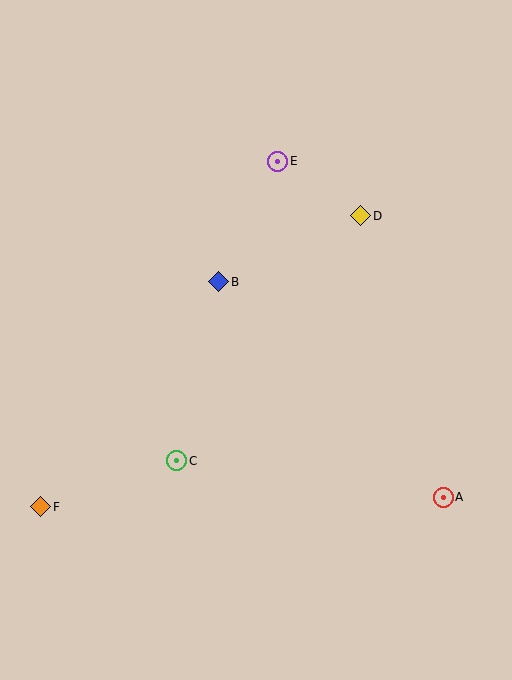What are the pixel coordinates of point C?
Point C is at (177, 461).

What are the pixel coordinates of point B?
Point B is at (219, 282).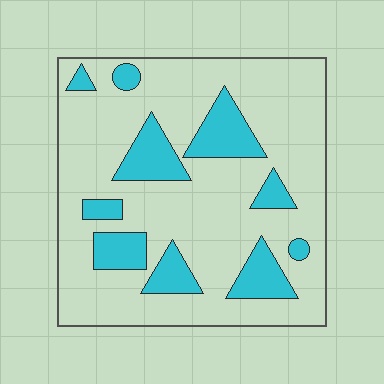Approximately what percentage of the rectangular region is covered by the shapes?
Approximately 20%.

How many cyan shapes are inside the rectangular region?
10.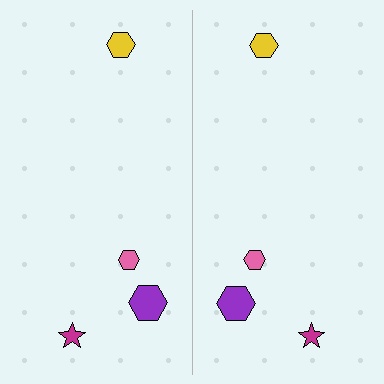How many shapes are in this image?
There are 8 shapes in this image.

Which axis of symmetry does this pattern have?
The pattern has a vertical axis of symmetry running through the center of the image.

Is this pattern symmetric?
Yes, this pattern has bilateral (reflection) symmetry.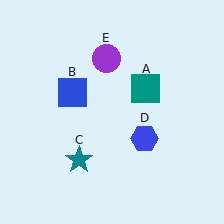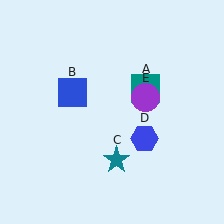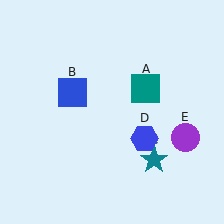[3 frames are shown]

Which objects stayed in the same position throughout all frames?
Teal square (object A) and blue square (object B) and blue hexagon (object D) remained stationary.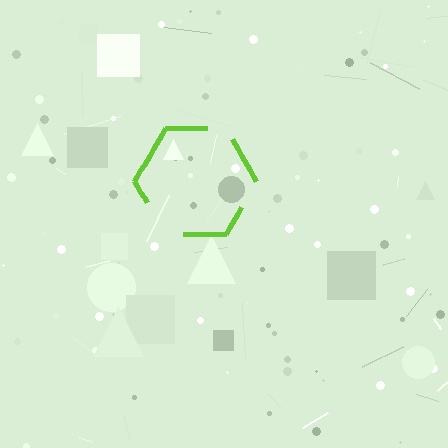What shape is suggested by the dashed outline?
The dashed outline suggests a hexagon.